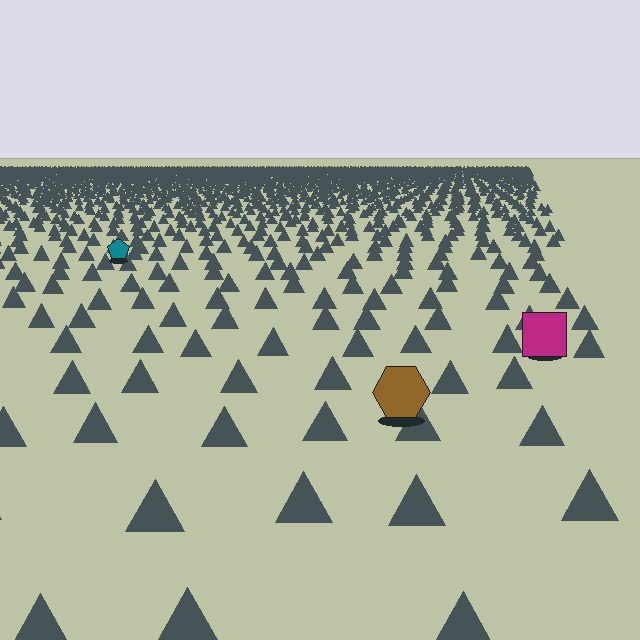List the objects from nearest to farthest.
From nearest to farthest: the brown hexagon, the magenta square, the teal pentagon.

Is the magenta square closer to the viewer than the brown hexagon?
No. The brown hexagon is closer — you can tell from the texture gradient: the ground texture is coarser near it.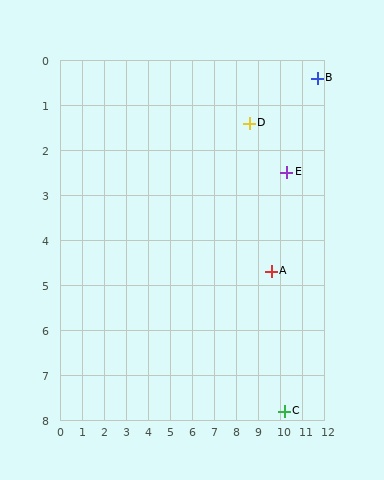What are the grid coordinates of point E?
Point E is at approximately (10.3, 2.5).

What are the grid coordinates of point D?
Point D is at approximately (8.6, 1.4).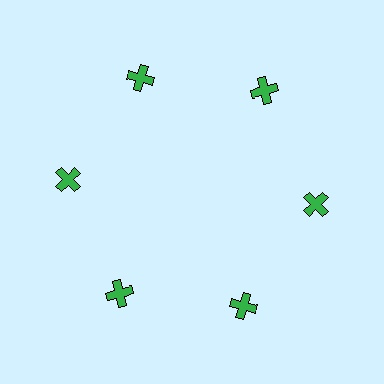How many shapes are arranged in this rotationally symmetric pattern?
There are 6 shapes, arranged in 6 groups of 1.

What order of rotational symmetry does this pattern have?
This pattern has 6-fold rotational symmetry.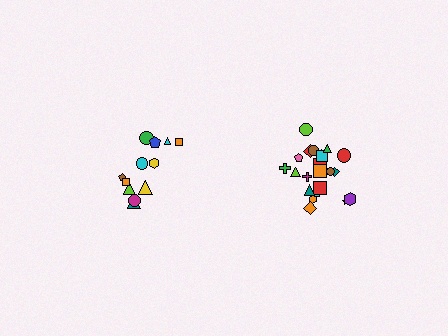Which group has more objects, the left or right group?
The right group.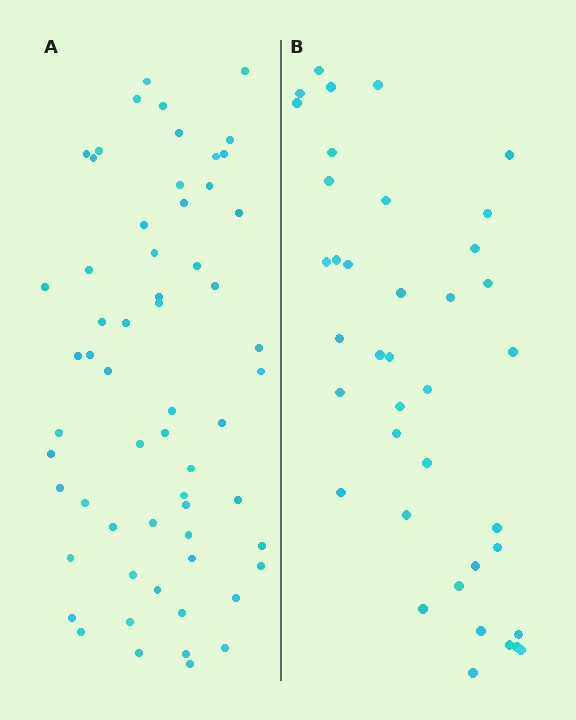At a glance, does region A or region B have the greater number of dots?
Region A (the left region) has more dots.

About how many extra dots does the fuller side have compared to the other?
Region A has approximately 20 more dots than region B.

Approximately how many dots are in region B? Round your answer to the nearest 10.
About 40 dots. (The exact count is 39, which rounds to 40.)